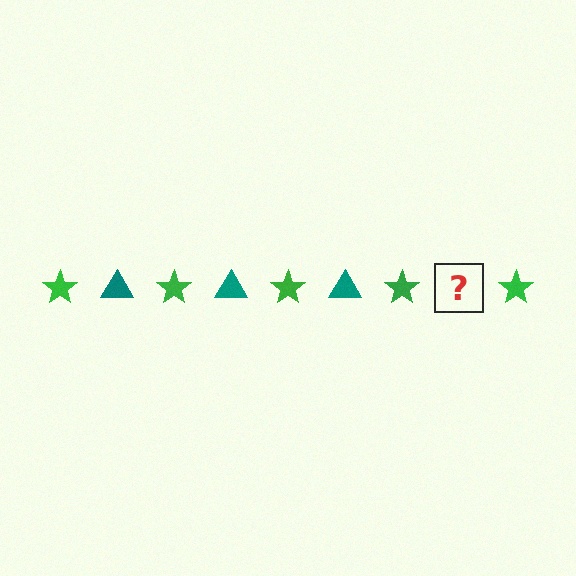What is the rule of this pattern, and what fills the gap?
The rule is that the pattern alternates between green star and teal triangle. The gap should be filled with a teal triangle.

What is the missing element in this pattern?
The missing element is a teal triangle.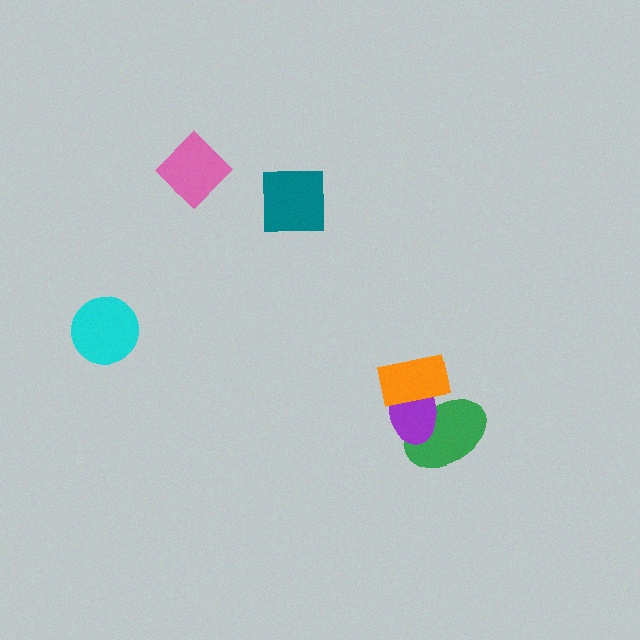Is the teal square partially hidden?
No, no other shape covers it.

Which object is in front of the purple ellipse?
The orange rectangle is in front of the purple ellipse.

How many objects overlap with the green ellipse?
2 objects overlap with the green ellipse.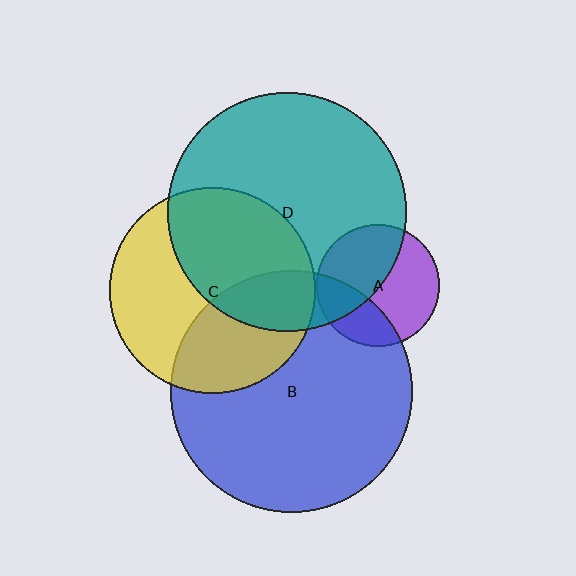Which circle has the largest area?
Circle B (blue).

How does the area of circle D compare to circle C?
Approximately 1.4 times.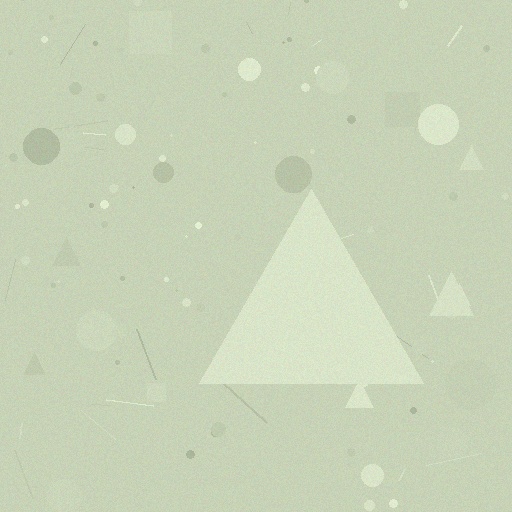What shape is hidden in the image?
A triangle is hidden in the image.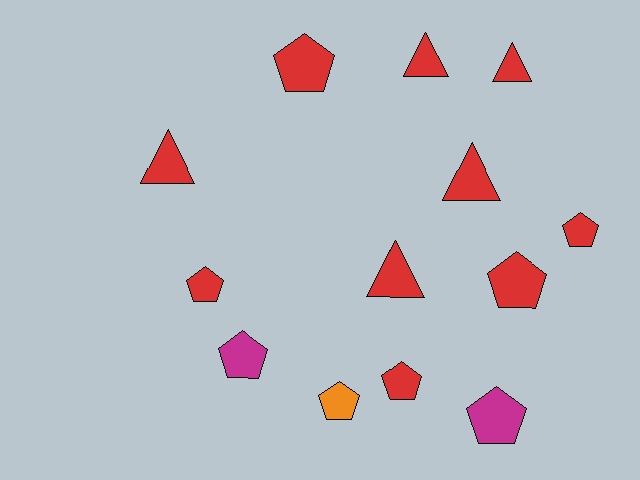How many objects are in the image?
There are 13 objects.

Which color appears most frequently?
Red, with 10 objects.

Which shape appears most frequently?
Pentagon, with 8 objects.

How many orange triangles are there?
There are no orange triangles.